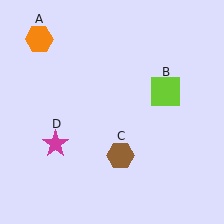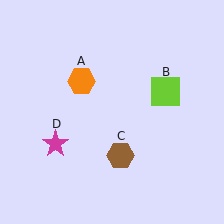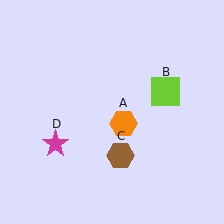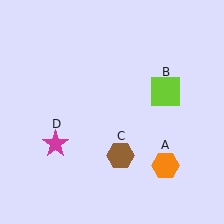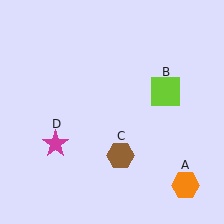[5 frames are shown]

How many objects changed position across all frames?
1 object changed position: orange hexagon (object A).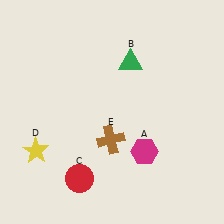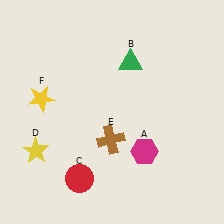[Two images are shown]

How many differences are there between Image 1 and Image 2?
There is 1 difference between the two images.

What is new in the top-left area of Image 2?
A yellow star (F) was added in the top-left area of Image 2.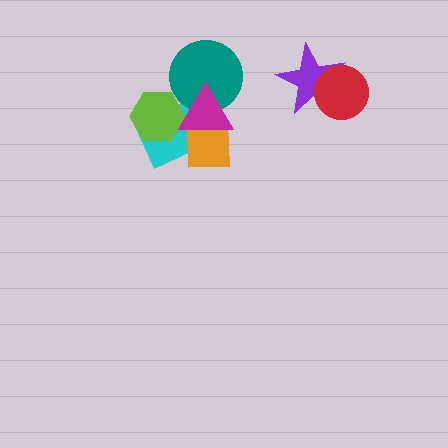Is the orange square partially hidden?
Yes, it is partially covered by another shape.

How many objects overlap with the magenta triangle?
4 objects overlap with the magenta triangle.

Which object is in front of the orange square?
The magenta triangle is in front of the orange square.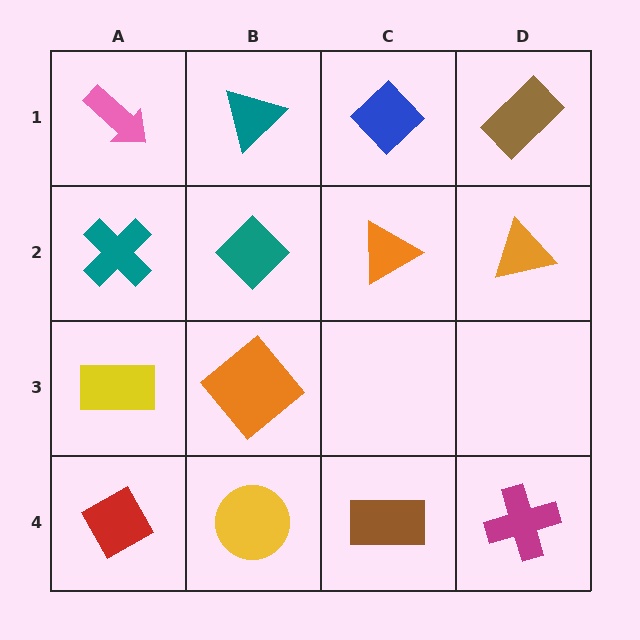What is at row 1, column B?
A teal triangle.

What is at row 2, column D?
An orange triangle.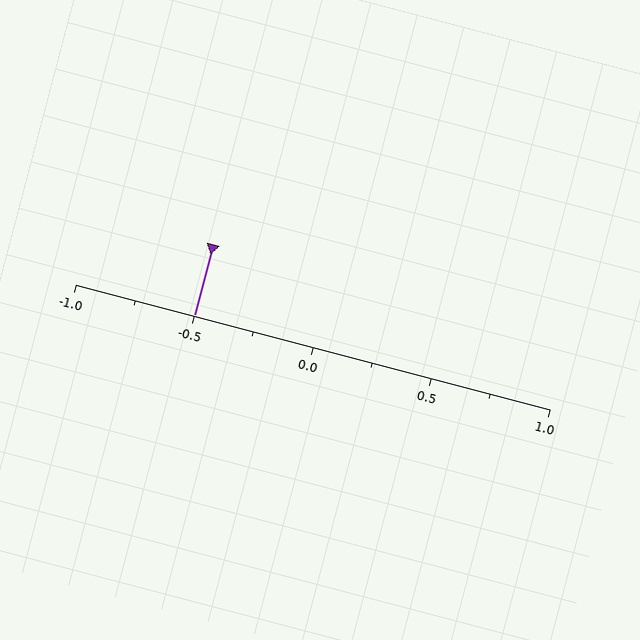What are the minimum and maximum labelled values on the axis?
The axis runs from -1.0 to 1.0.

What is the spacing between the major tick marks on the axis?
The major ticks are spaced 0.5 apart.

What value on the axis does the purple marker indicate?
The marker indicates approximately -0.5.